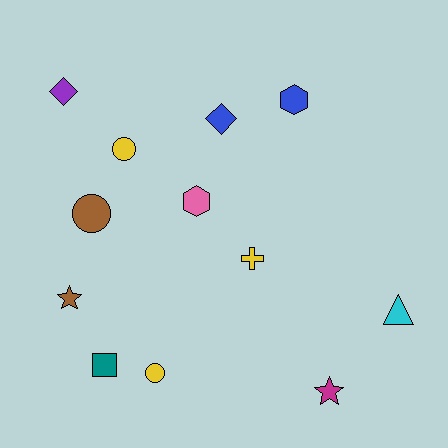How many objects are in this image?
There are 12 objects.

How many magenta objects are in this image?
There is 1 magenta object.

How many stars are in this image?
There are 2 stars.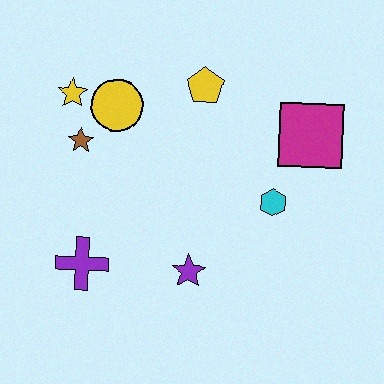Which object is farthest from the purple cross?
The magenta square is farthest from the purple cross.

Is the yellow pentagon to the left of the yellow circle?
No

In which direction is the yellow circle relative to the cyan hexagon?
The yellow circle is to the left of the cyan hexagon.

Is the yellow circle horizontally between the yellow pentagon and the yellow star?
Yes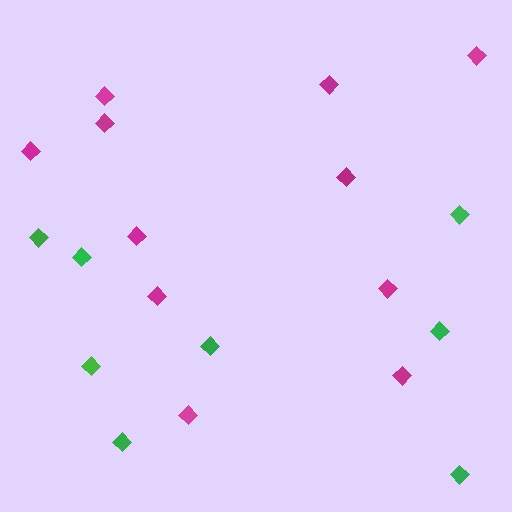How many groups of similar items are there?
There are 2 groups: one group of green diamonds (8) and one group of magenta diamonds (11).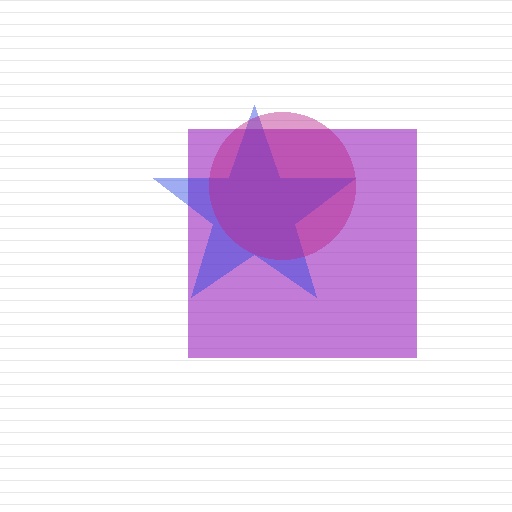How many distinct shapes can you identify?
There are 3 distinct shapes: a purple square, a blue star, a magenta circle.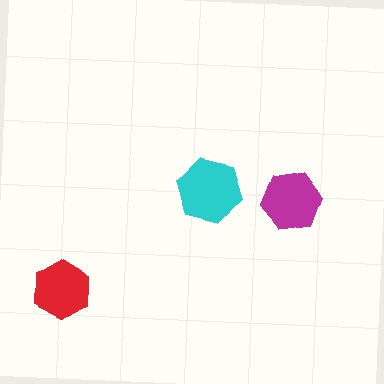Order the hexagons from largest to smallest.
the cyan one, the magenta one, the red one.